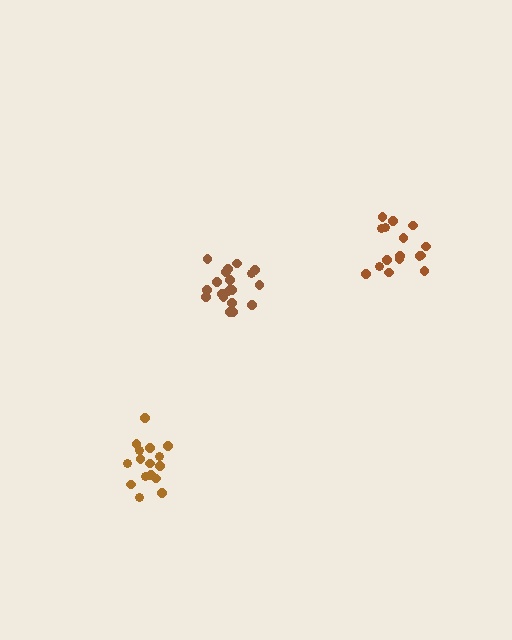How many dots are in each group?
Group 1: 20 dots, Group 2: 16 dots, Group 3: 16 dots (52 total).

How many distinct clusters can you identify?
There are 3 distinct clusters.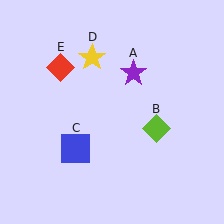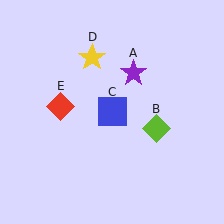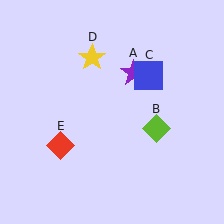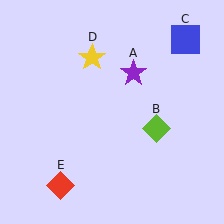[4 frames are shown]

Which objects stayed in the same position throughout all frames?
Purple star (object A) and lime diamond (object B) and yellow star (object D) remained stationary.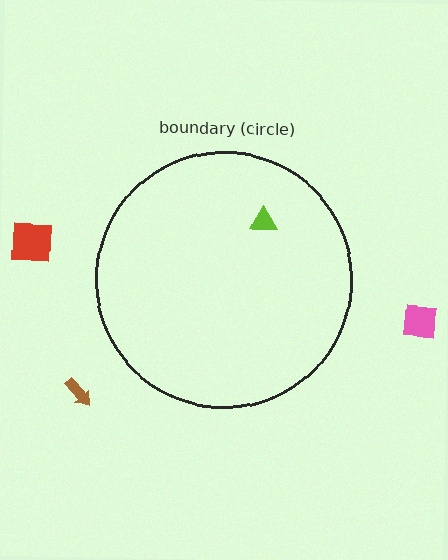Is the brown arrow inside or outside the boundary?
Outside.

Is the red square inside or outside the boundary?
Outside.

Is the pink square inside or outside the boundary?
Outside.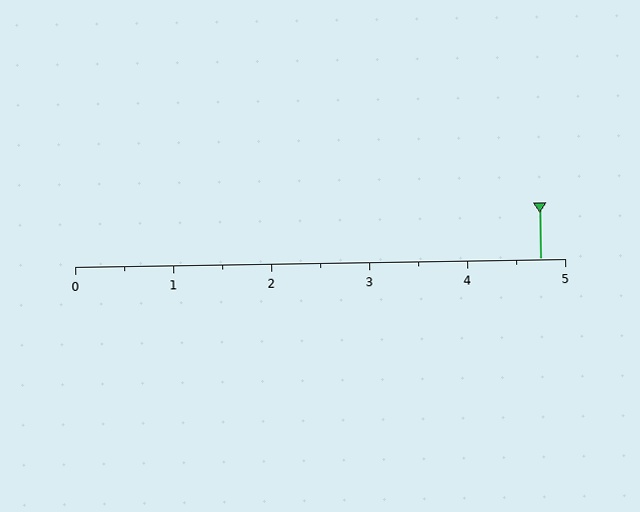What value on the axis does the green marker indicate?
The marker indicates approximately 4.8.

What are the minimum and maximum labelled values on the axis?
The axis runs from 0 to 5.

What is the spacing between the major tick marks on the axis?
The major ticks are spaced 1 apart.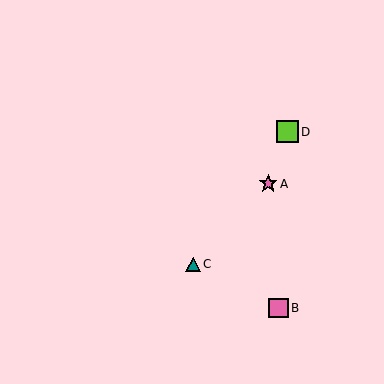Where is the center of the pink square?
The center of the pink square is at (279, 308).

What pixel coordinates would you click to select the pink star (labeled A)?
Click at (268, 184) to select the pink star A.